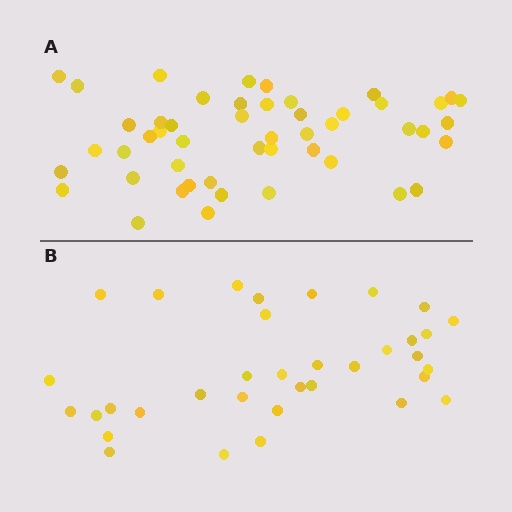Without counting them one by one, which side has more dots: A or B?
Region A (the top region) has more dots.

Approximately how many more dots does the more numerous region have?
Region A has approximately 15 more dots than region B.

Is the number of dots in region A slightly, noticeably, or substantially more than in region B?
Region A has noticeably more, but not dramatically so. The ratio is roughly 1.4 to 1.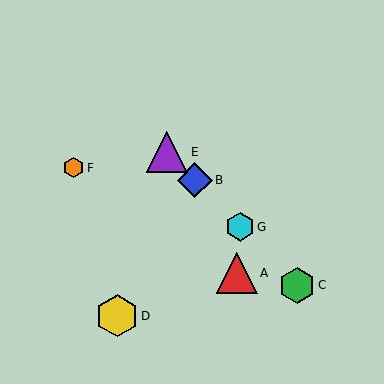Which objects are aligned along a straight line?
Objects B, C, E, G are aligned along a straight line.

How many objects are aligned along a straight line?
4 objects (B, C, E, G) are aligned along a straight line.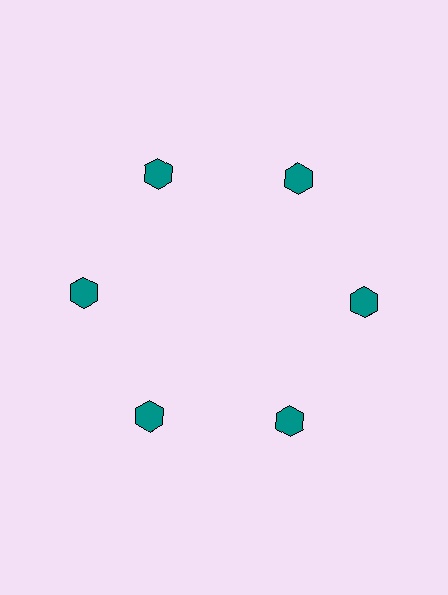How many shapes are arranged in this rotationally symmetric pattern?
There are 6 shapes, arranged in 6 groups of 1.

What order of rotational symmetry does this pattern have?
This pattern has 6-fold rotational symmetry.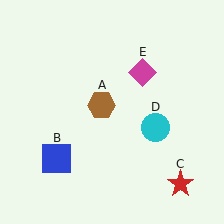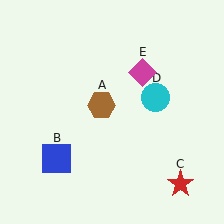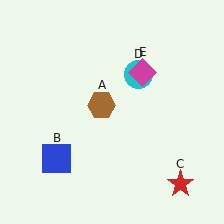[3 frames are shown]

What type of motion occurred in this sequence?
The cyan circle (object D) rotated counterclockwise around the center of the scene.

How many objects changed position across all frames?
1 object changed position: cyan circle (object D).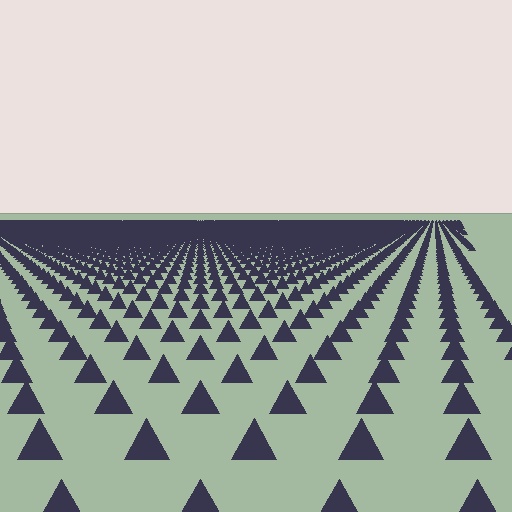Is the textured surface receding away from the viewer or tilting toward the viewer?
The surface is receding away from the viewer. Texture elements get smaller and denser toward the top.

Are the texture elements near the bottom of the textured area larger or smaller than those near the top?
Larger. Near the bottom, elements are closer to the viewer and appear at a bigger on-screen size.